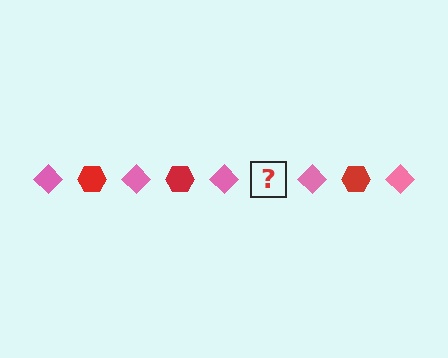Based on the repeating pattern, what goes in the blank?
The blank should be a red hexagon.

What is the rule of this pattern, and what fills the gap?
The rule is that the pattern alternates between pink diamond and red hexagon. The gap should be filled with a red hexagon.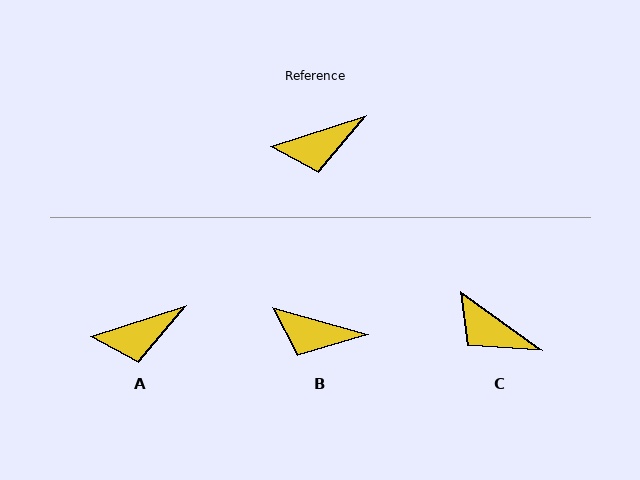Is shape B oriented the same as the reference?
No, it is off by about 33 degrees.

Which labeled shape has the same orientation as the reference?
A.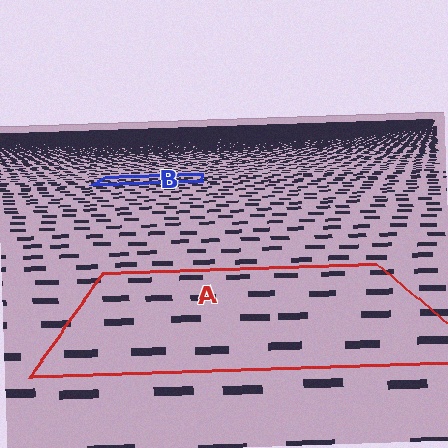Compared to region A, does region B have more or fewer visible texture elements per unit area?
Region B has more texture elements per unit area — they are packed more densely because it is farther away.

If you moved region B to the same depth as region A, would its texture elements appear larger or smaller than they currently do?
They would appear larger. At a closer depth, the same texture elements are projected at a bigger on-screen size.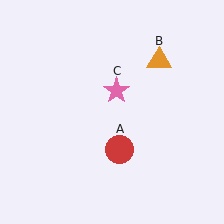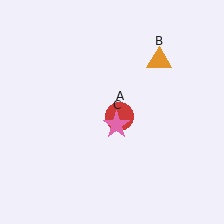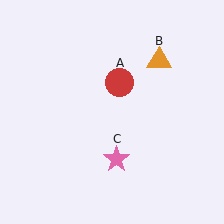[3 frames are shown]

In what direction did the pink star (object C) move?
The pink star (object C) moved down.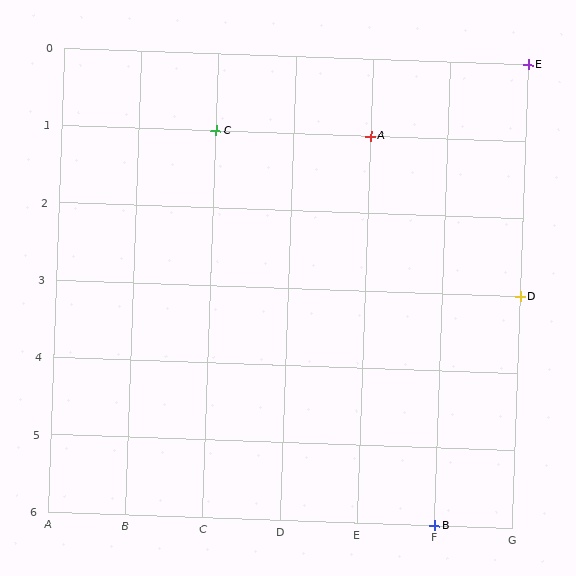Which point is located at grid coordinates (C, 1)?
Point C is at (C, 1).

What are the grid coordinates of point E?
Point E is at grid coordinates (G, 0).